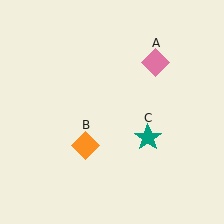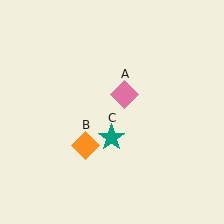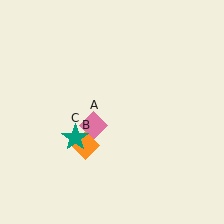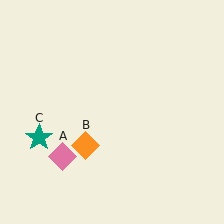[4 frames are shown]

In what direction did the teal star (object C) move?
The teal star (object C) moved left.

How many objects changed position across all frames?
2 objects changed position: pink diamond (object A), teal star (object C).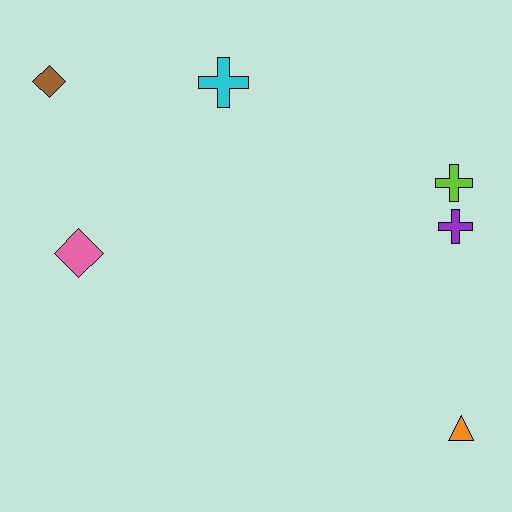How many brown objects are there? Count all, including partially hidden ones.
There is 1 brown object.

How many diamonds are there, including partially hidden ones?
There are 2 diamonds.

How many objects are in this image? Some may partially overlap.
There are 6 objects.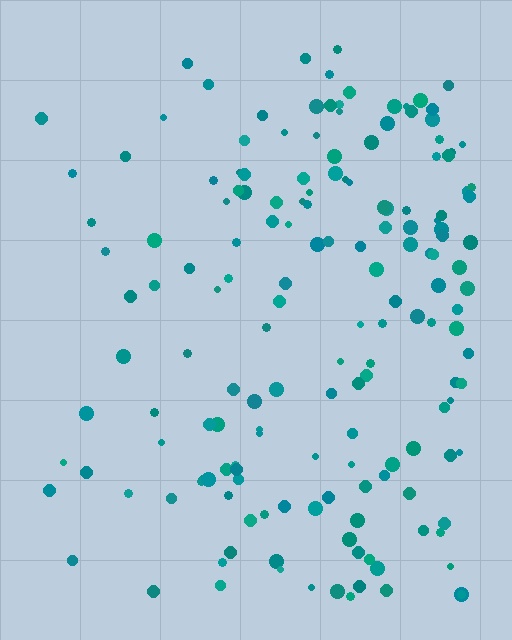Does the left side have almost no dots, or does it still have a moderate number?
Still a moderate number, just noticeably fewer than the right.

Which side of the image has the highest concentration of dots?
The right.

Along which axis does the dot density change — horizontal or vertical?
Horizontal.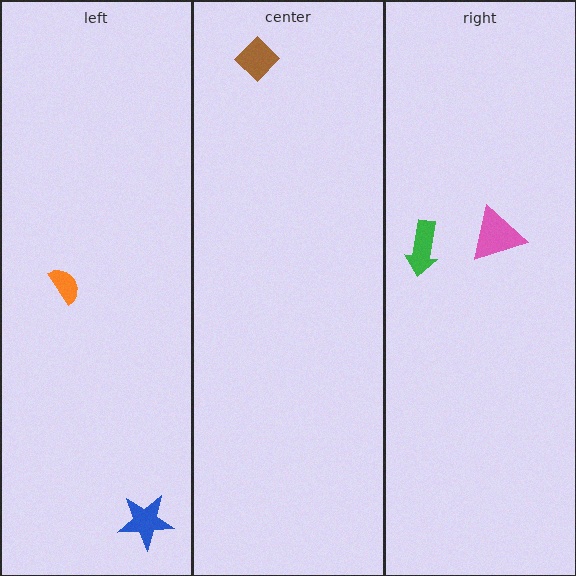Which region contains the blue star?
The left region.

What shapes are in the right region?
The green arrow, the pink triangle.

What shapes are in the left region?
The orange semicircle, the blue star.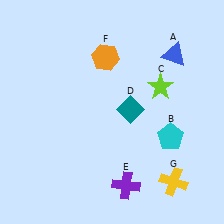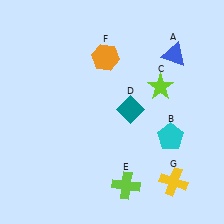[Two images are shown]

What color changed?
The cross (E) changed from purple in Image 1 to lime in Image 2.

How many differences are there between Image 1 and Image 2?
There is 1 difference between the two images.